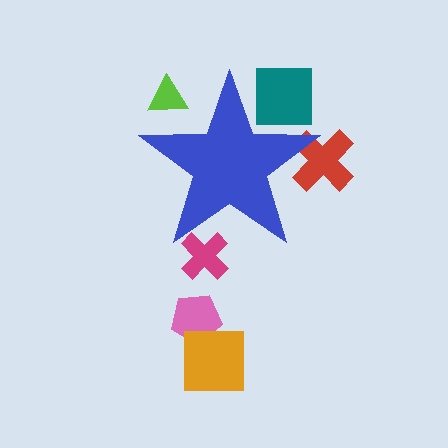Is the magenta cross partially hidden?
Yes, the magenta cross is partially hidden behind the blue star.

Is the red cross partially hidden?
Yes, the red cross is partially hidden behind the blue star.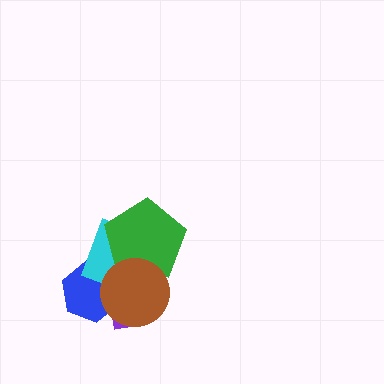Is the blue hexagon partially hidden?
Yes, it is partially covered by another shape.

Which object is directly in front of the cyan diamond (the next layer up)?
The green pentagon is directly in front of the cyan diamond.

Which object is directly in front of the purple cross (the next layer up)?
The blue hexagon is directly in front of the purple cross.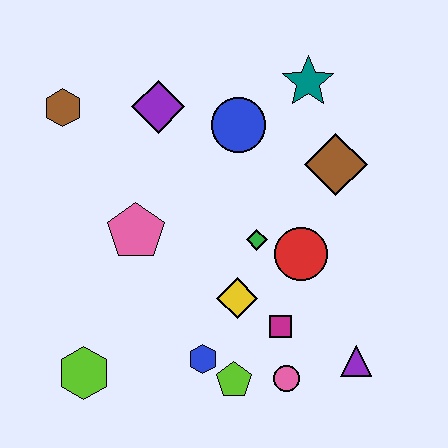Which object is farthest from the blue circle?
The lime hexagon is farthest from the blue circle.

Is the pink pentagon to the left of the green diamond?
Yes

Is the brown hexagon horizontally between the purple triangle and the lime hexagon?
No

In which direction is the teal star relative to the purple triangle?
The teal star is above the purple triangle.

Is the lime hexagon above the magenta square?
No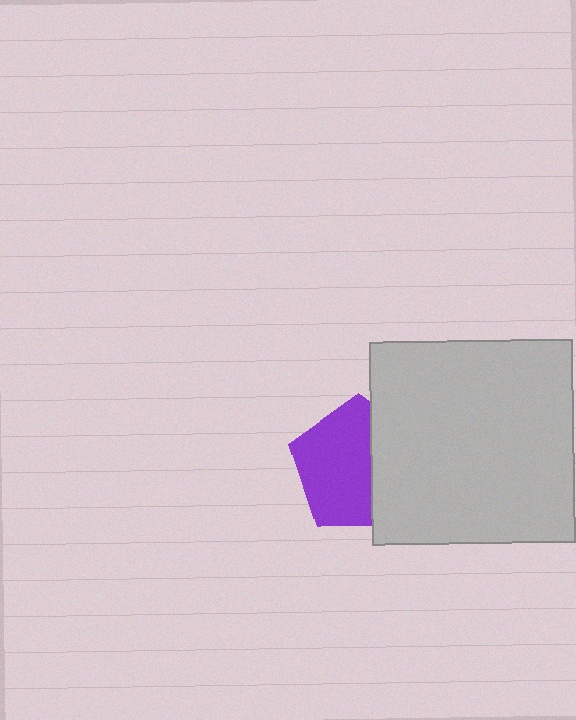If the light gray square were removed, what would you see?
You would see the complete purple pentagon.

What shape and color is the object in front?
The object in front is a light gray square.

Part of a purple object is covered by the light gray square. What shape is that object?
It is a pentagon.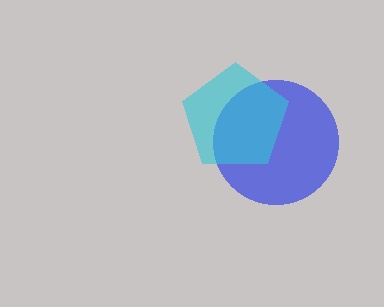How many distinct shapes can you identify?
There are 2 distinct shapes: a blue circle, a cyan pentagon.